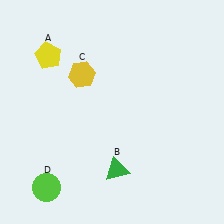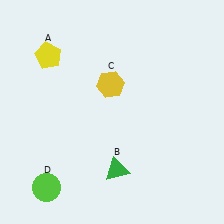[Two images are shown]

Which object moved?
The yellow hexagon (C) moved right.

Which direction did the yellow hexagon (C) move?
The yellow hexagon (C) moved right.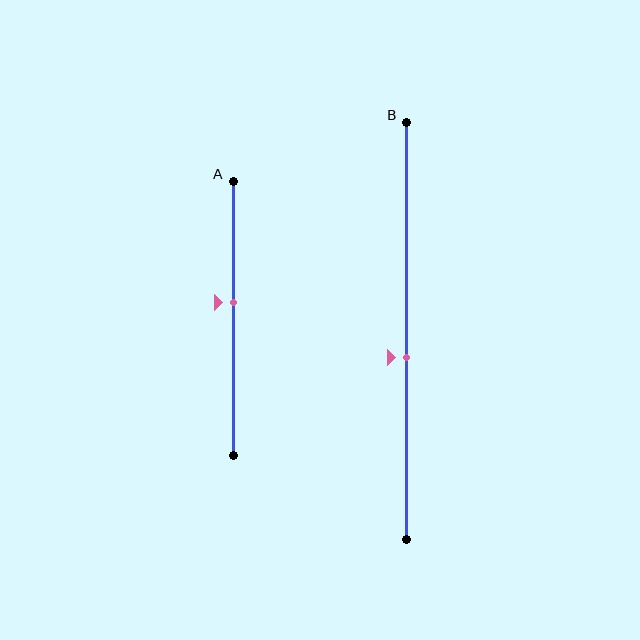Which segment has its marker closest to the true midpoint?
Segment A has its marker closest to the true midpoint.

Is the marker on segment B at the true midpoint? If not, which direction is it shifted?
No, the marker on segment B is shifted downward by about 6% of the segment length.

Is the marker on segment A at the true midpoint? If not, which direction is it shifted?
No, the marker on segment A is shifted upward by about 6% of the segment length.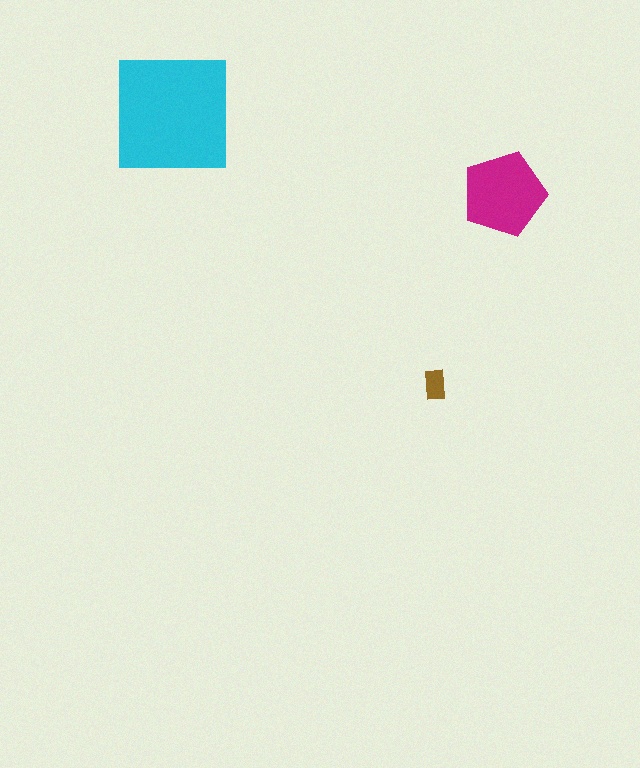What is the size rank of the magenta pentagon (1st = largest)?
2nd.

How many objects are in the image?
There are 3 objects in the image.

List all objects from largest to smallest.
The cyan square, the magenta pentagon, the brown rectangle.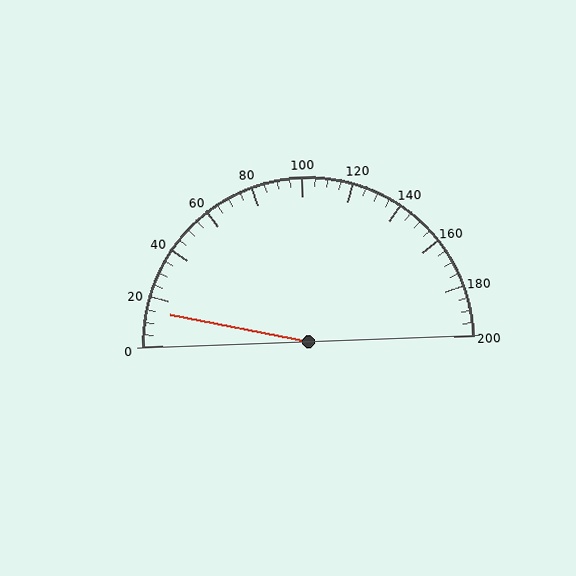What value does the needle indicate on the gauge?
The needle indicates approximately 15.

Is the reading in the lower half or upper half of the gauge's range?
The reading is in the lower half of the range (0 to 200).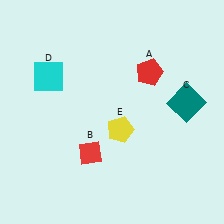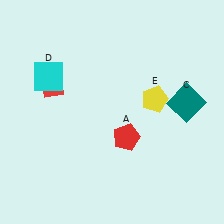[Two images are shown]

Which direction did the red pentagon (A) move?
The red pentagon (A) moved down.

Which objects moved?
The objects that moved are: the red pentagon (A), the red diamond (B), the yellow pentagon (E).